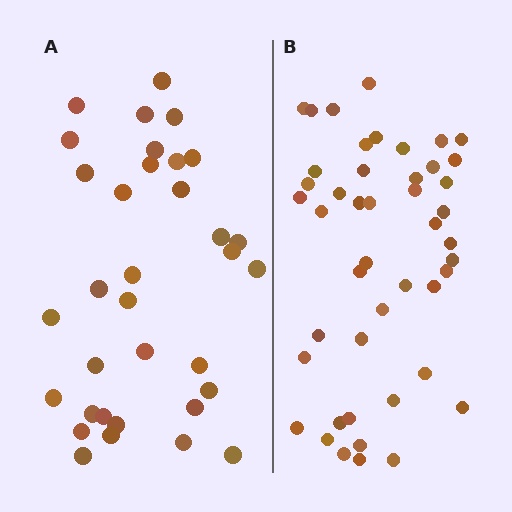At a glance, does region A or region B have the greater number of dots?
Region B (the right region) has more dots.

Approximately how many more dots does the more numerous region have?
Region B has roughly 12 or so more dots than region A.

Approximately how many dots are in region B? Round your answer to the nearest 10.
About 50 dots. (The exact count is 46, which rounds to 50.)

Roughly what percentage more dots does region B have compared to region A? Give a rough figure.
About 35% more.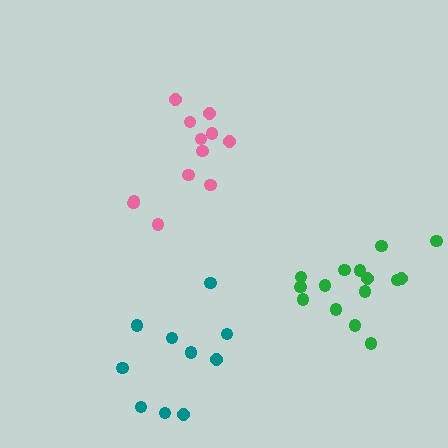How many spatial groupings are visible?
There are 3 spatial groupings.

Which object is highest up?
The pink cluster is topmost.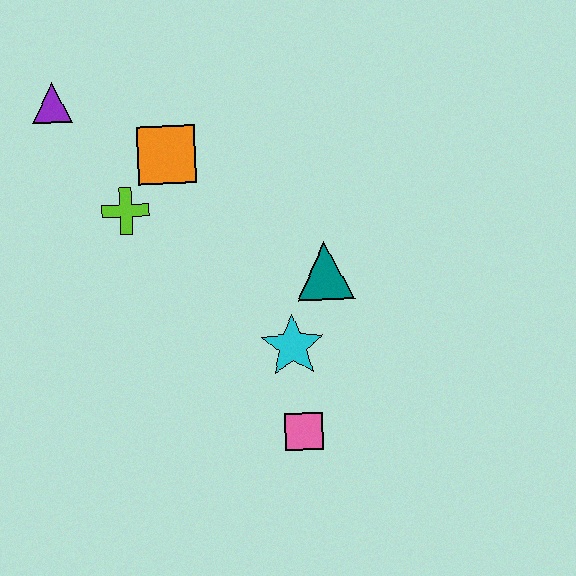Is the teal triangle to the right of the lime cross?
Yes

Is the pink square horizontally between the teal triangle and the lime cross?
Yes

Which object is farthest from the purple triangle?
The pink square is farthest from the purple triangle.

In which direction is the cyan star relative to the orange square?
The cyan star is below the orange square.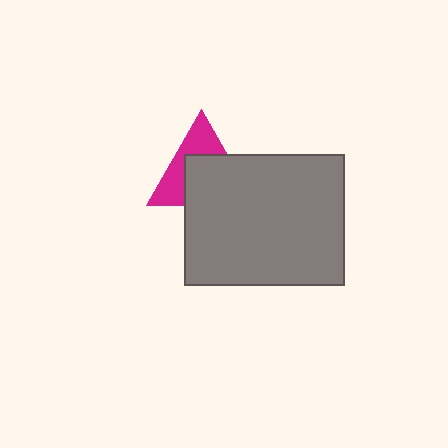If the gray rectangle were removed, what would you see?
You would see the complete magenta triangle.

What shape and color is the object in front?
The object in front is a gray rectangle.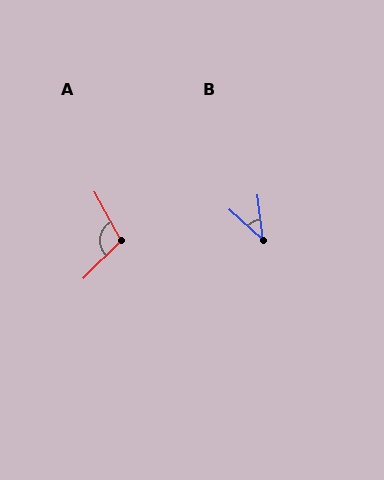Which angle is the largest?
A, at approximately 106 degrees.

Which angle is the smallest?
B, at approximately 42 degrees.